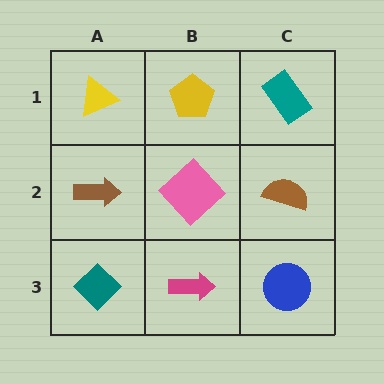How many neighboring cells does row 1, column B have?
3.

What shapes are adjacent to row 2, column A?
A yellow triangle (row 1, column A), a teal diamond (row 3, column A), a pink diamond (row 2, column B).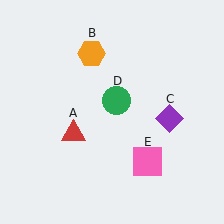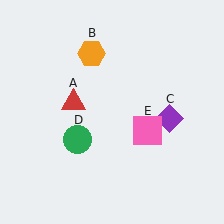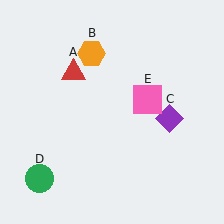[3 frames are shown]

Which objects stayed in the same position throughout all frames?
Orange hexagon (object B) and purple diamond (object C) remained stationary.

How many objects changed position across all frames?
3 objects changed position: red triangle (object A), green circle (object D), pink square (object E).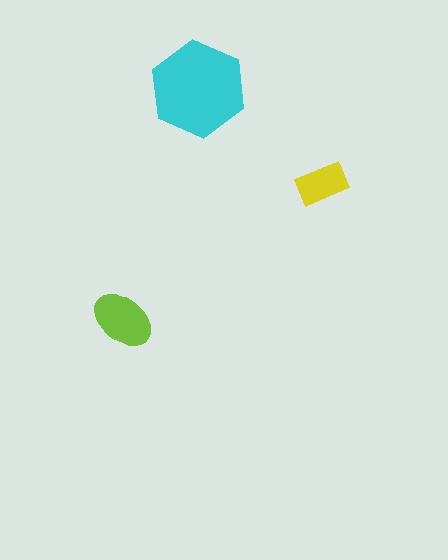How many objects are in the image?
There are 3 objects in the image.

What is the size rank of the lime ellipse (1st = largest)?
2nd.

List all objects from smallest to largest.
The yellow rectangle, the lime ellipse, the cyan hexagon.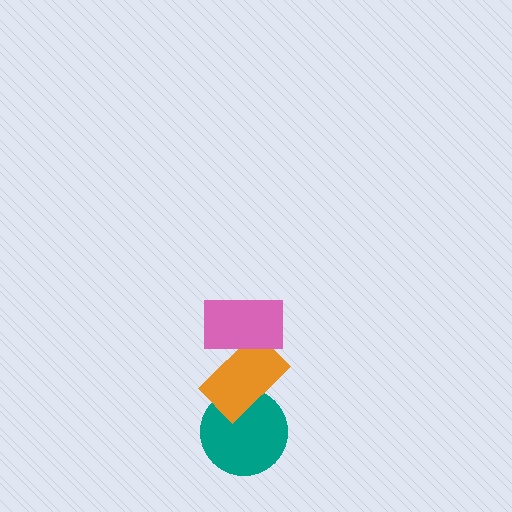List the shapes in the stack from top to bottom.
From top to bottom: the pink rectangle, the orange rectangle, the teal circle.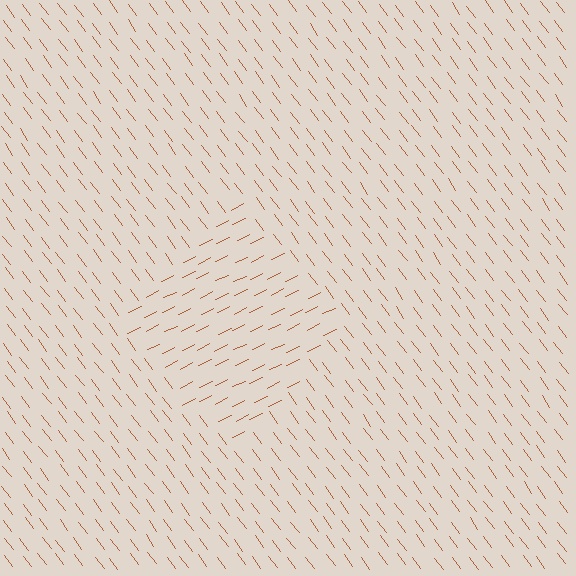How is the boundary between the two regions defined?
The boundary is defined purely by a change in line orientation (approximately 80 degrees difference). All lines are the same color and thickness.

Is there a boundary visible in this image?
Yes, there is a texture boundary formed by a change in line orientation.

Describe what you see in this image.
The image is filled with small brown line segments. A diamond region in the image has lines oriented differently from the surrounding lines, creating a visible texture boundary.